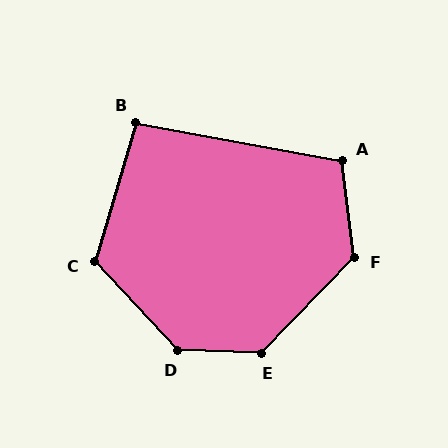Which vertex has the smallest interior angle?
B, at approximately 96 degrees.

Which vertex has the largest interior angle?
D, at approximately 135 degrees.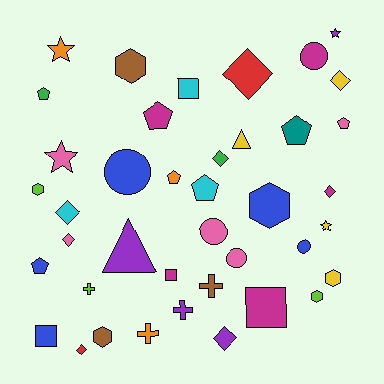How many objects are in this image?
There are 40 objects.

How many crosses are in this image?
There are 4 crosses.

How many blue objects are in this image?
There are 5 blue objects.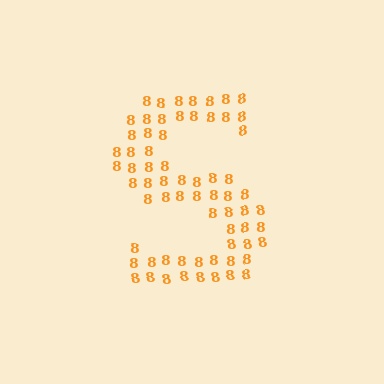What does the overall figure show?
The overall figure shows the letter S.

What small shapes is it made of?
It is made of small digit 8's.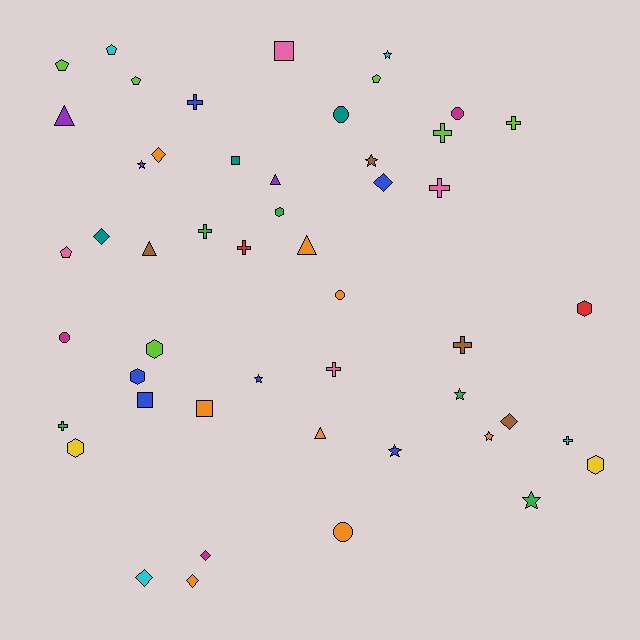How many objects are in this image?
There are 50 objects.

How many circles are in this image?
There are 5 circles.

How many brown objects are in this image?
There are 4 brown objects.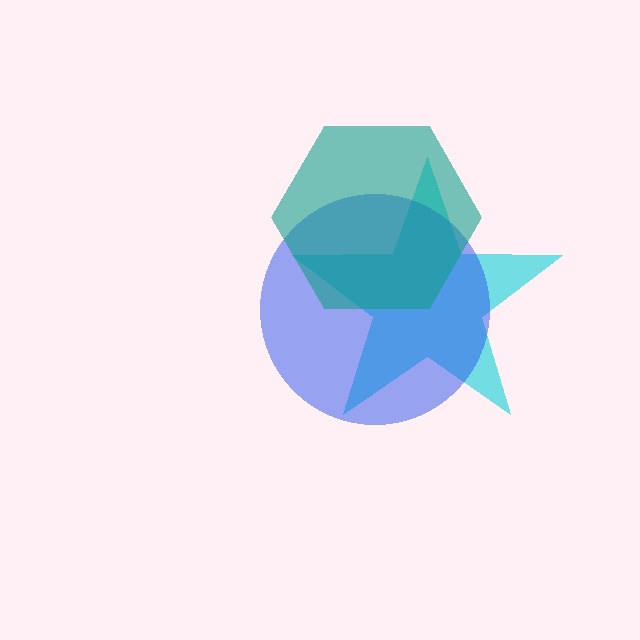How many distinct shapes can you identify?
There are 3 distinct shapes: a cyan star, a blue circle, a teal hexagon.